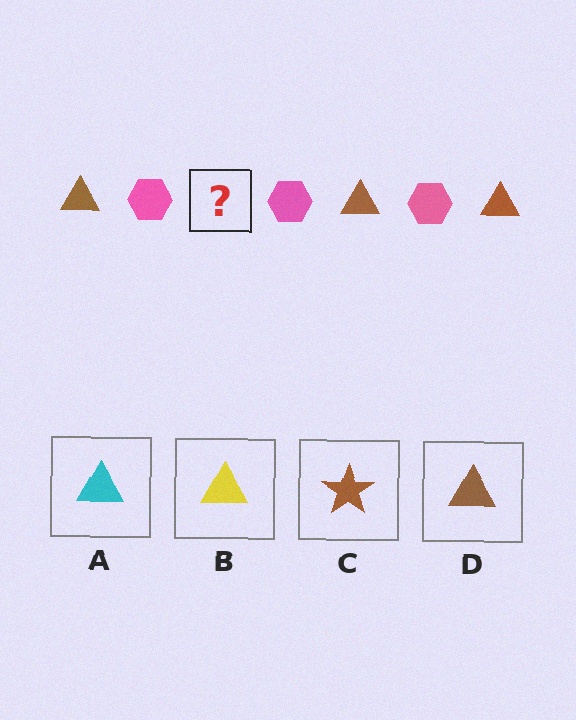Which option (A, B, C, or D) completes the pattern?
D.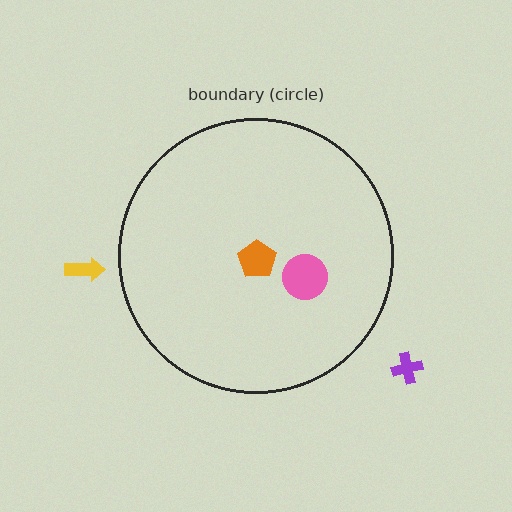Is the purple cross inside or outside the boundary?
Outside.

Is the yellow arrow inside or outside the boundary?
Outside.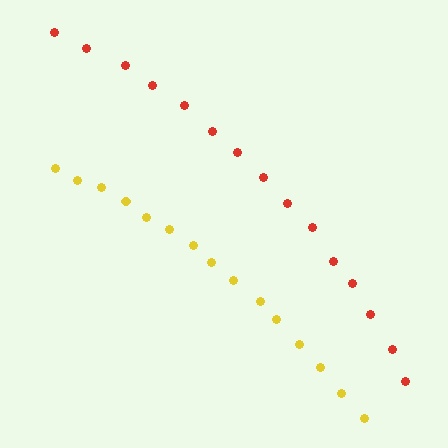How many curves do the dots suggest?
There are 2 distinct paths.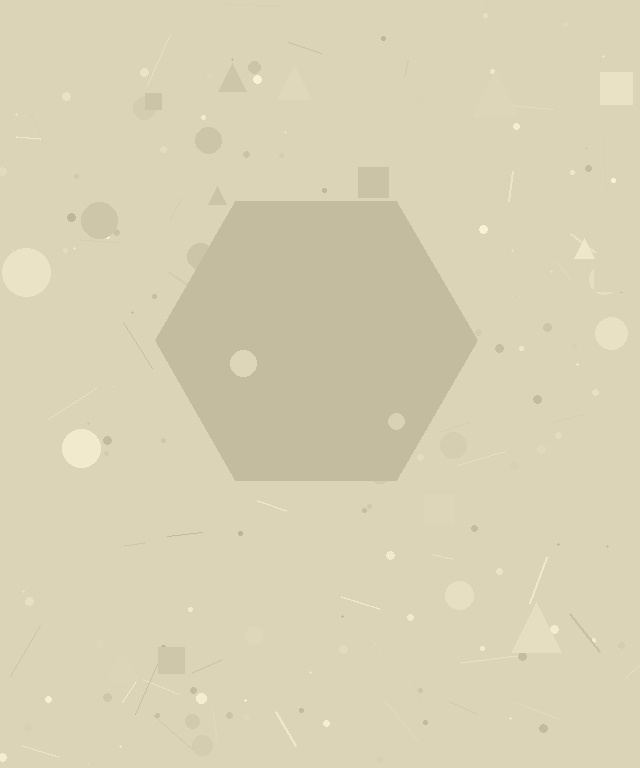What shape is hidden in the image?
A hexagon is hidden in the image.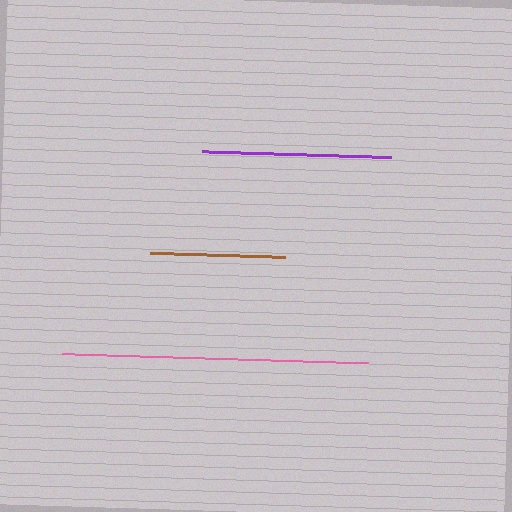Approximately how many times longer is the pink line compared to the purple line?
The pink line is approximately 1.6 times the length of the purple line.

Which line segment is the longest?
The pink line is the longest at approximately 306 pixels.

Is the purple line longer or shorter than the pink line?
The pink line is longer than the purple line.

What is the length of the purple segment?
The purple segment is approximately 189 pixels long.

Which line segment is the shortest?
The brown line is the shortest at approximately 134 pixels.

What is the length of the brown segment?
The brown segment is approximately 134 pixels long.